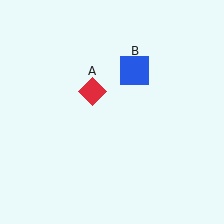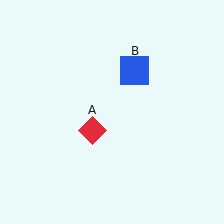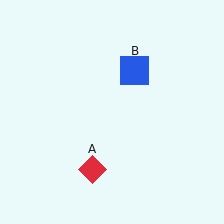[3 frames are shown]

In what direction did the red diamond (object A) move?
The red diamond (object A) moved down.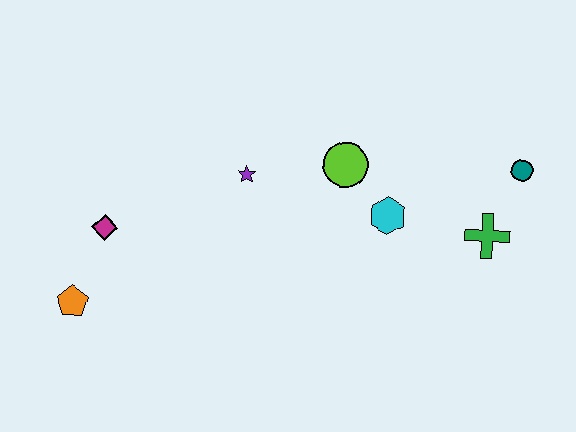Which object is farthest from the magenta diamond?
The teal circle is farthest from the magenta diamond.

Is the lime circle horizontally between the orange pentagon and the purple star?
No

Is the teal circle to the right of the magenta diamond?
Yes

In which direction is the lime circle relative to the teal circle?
The lime circle is to the left of the teal circle.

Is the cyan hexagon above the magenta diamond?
Yes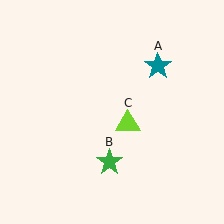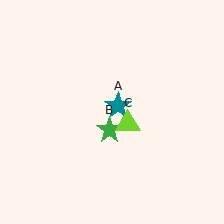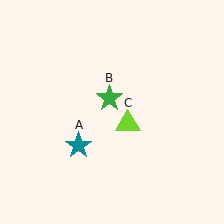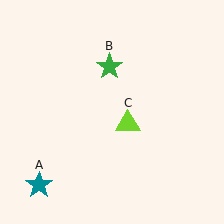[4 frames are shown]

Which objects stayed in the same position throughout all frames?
Lime triangle (object C) remained stationary.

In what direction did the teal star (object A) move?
The teal star (object A) moved down and to the left.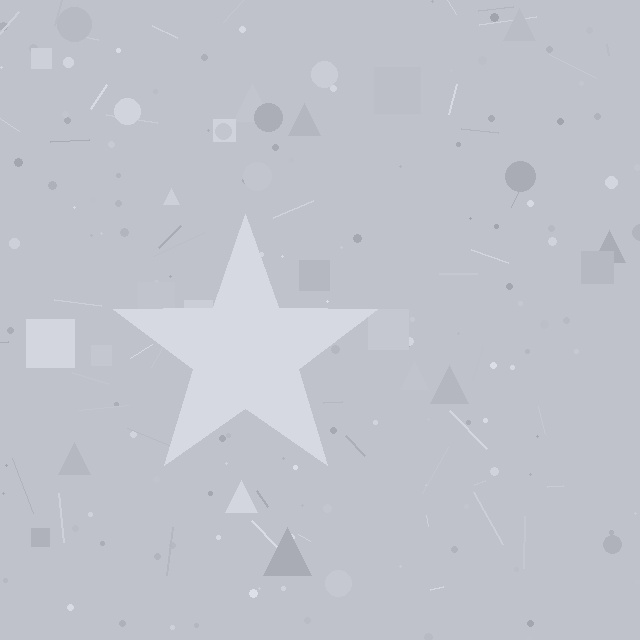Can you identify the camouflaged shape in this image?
The camouflaged shape is a star.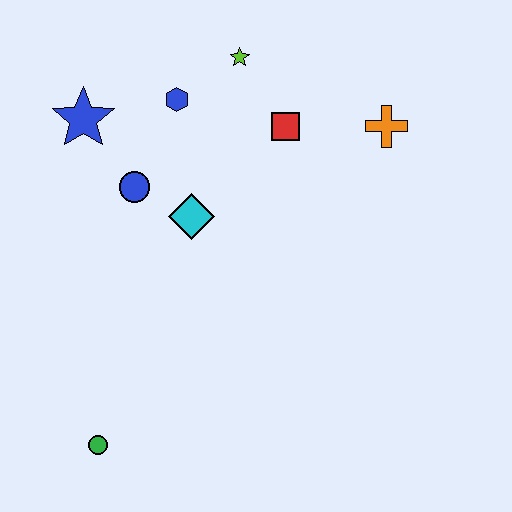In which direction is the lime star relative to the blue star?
The lime star is to the right of the blue star.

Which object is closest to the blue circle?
The cyan diamond is closest to the blue circle.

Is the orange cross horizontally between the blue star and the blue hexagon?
No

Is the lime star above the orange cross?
Yes